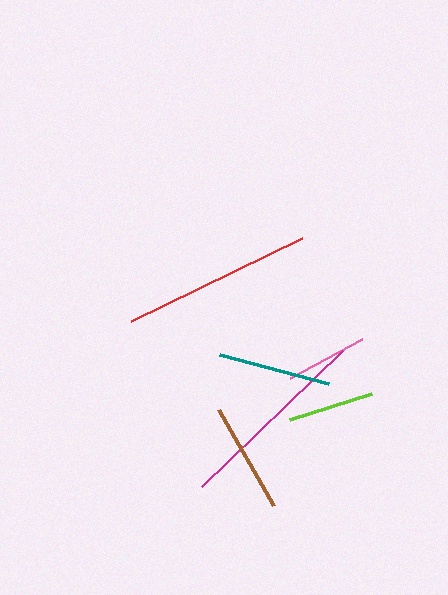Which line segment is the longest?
The magenta line is the longest at approximately 196 pixels.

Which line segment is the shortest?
The pink line is the shortest at approximately 82 pixels.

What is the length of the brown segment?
The brown segment is approximately 111 pixels long.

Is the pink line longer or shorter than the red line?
The red line is longer than the pink line.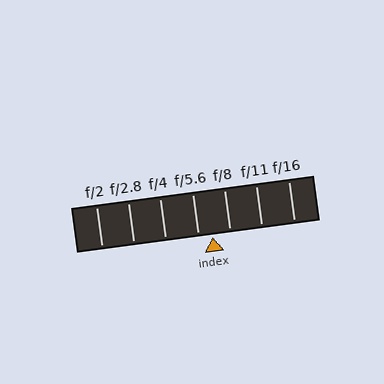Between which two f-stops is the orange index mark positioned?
The index mark is between f/5.6 and f/8.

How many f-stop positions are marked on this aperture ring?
There are 7 f-stop positions marked.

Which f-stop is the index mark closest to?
The index mark is closest to f/5.6.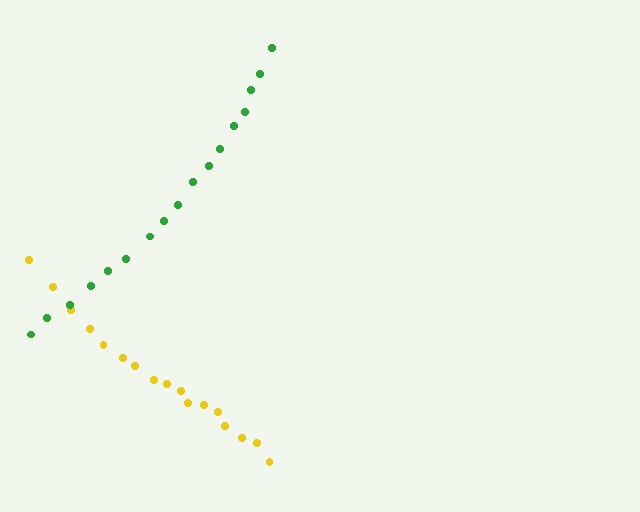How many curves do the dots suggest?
There are 2 distinct paths.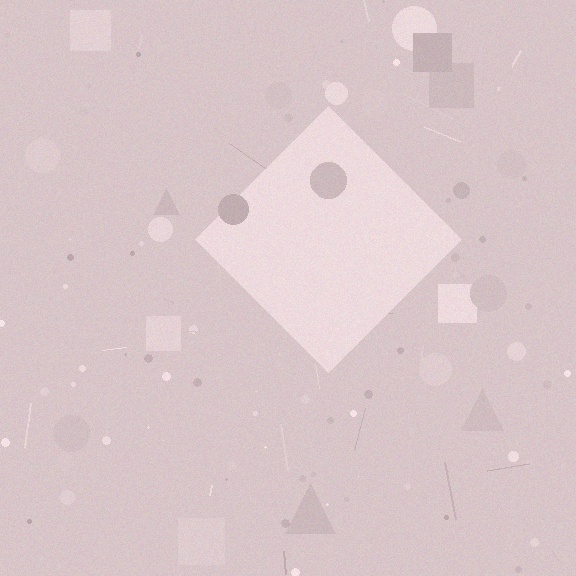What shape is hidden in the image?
A diamond is hidden in the image.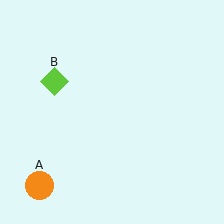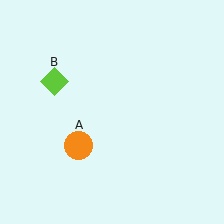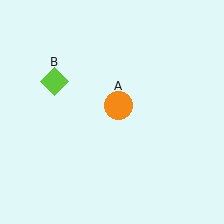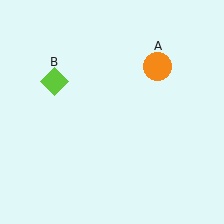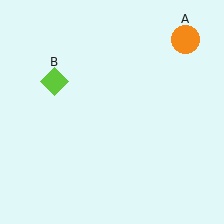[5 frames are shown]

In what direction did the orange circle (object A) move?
The orange circle (object A) moved up and to the right.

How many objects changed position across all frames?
1 object changed position: orange circle (object A).